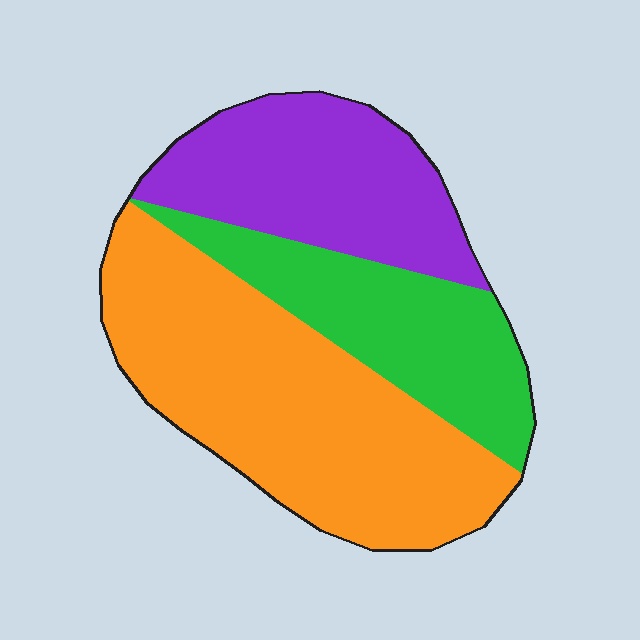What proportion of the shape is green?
Green takes up about one quarter (1/4) of the shape.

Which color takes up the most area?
Orange, at roughly 50%.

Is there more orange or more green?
Orange.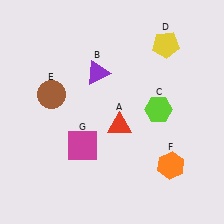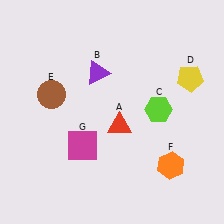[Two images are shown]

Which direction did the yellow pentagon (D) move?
The yellow pentagon (D) moved down.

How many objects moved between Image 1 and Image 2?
1 object moved between the two images.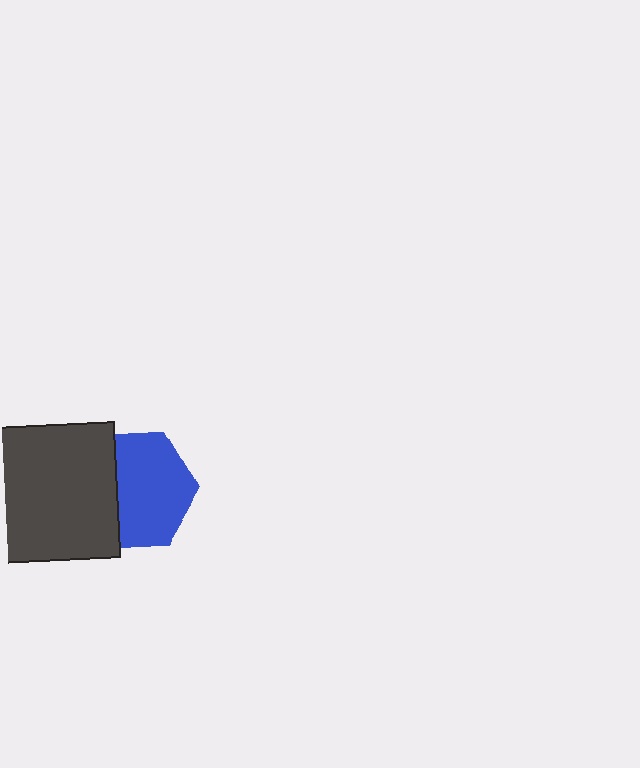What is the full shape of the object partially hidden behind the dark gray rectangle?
The partially hidden object is a blue hexagon.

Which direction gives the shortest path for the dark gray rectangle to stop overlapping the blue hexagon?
Moving left gives the shortest separation.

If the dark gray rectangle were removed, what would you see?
You would see the complete blue hexagon.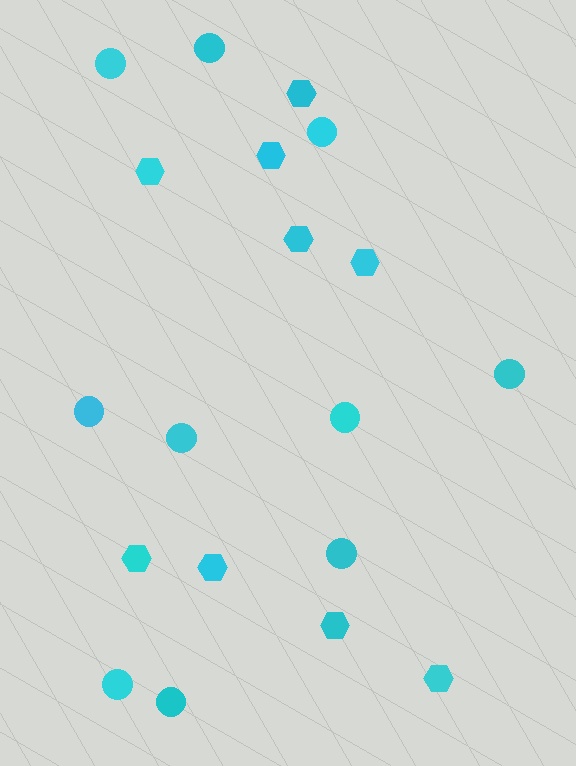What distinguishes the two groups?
There are 2 groups: one group of hexagons (9) and one group of circles (10).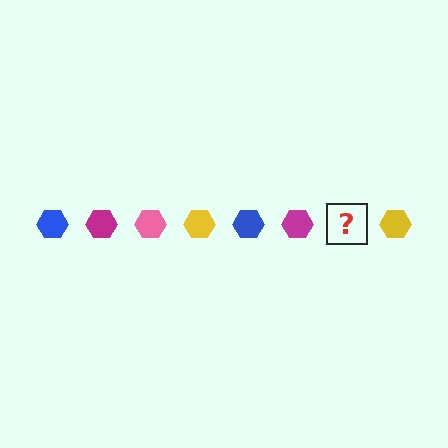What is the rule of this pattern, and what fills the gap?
The rule is that the pattern cycles through blue, magenta, pink, yellow hexagons. The gap should be filled with a pink hexagon.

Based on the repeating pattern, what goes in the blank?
The blank should be a pink hexagon.